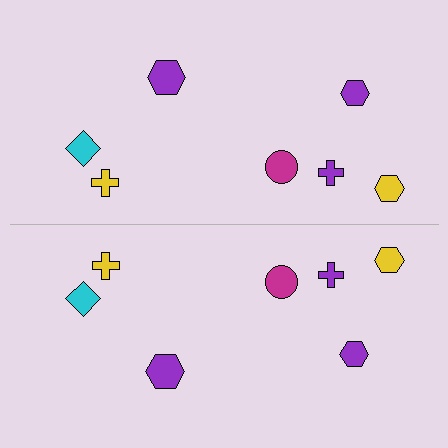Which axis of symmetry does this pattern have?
The pattern has a horizontal axis of symmetry running through the center of the image.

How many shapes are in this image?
There are 14 shapes in this image.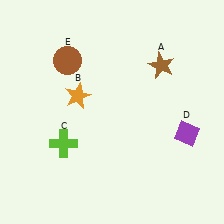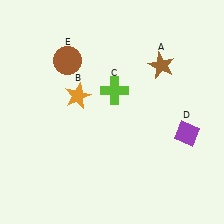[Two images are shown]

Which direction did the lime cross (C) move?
The lime cross (C) moved up.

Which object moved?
The lime cross (C) moved up.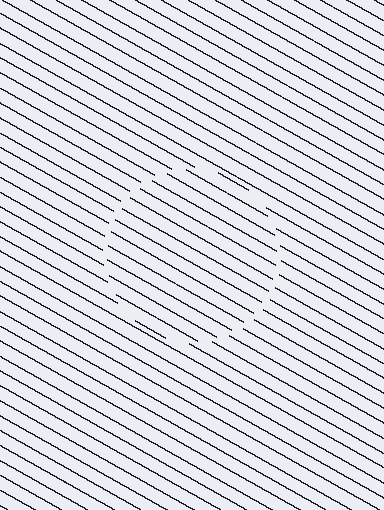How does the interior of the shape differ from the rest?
The interior of the shape contains the same grating, shifted by half a period — the contour is defined by the phase discontinuity where line-ends from the inner and outer gratings abut.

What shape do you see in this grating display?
An illusory circle. The interior of the shape contains the same grating, shifted by half a period — the contour is defined by the phase discontinuity where line-ends from the inner and outer gratings abut.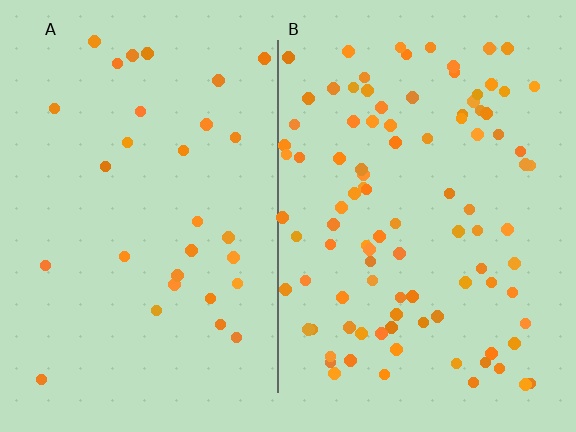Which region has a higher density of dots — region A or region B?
B (the right).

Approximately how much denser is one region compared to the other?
Approximately 3.3× — region B over region A.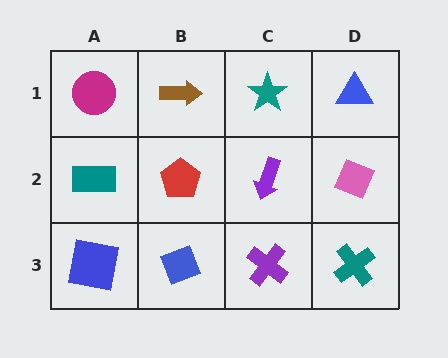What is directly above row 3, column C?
A purple arrow.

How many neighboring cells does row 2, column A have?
3.